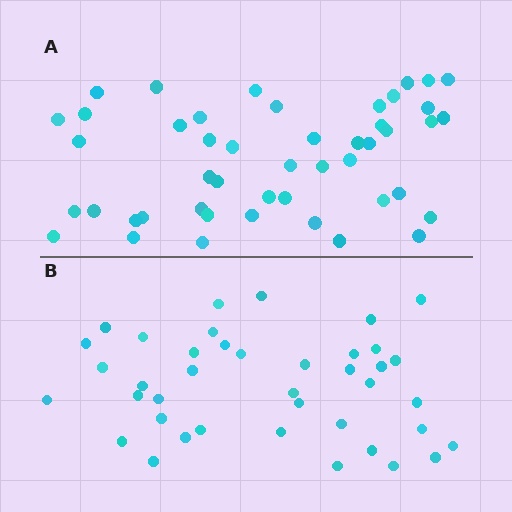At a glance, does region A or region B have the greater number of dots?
Region A (the top region) has more dots.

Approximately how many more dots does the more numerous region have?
Region A has roughly 8 or so more dots than region B.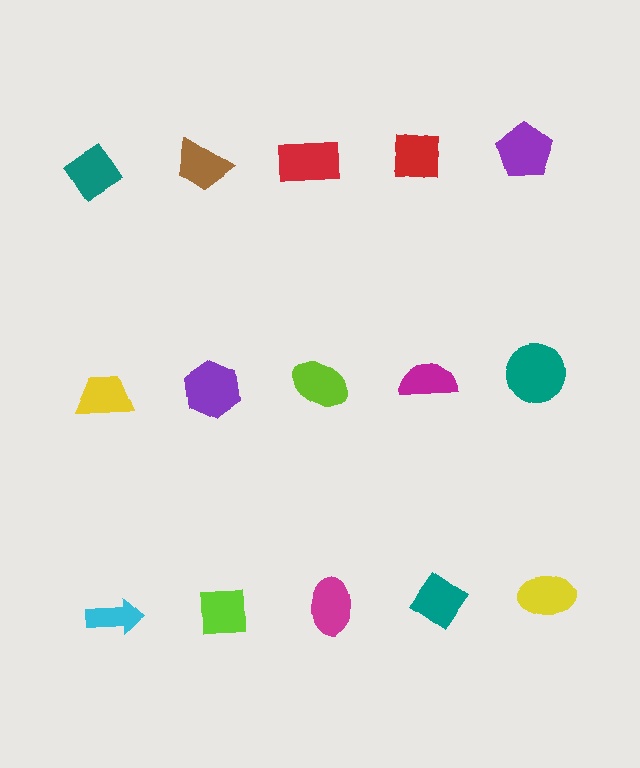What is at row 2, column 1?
A yellow trapezoid.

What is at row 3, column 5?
A yellow ellipse.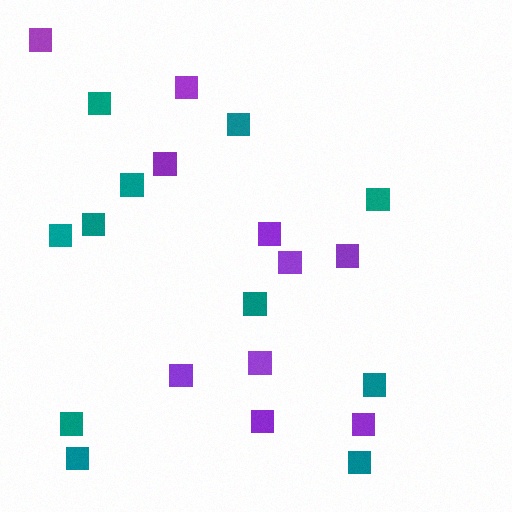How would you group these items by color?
There are 2 groups: one group of teal squares (11) and one group of purple squares (10).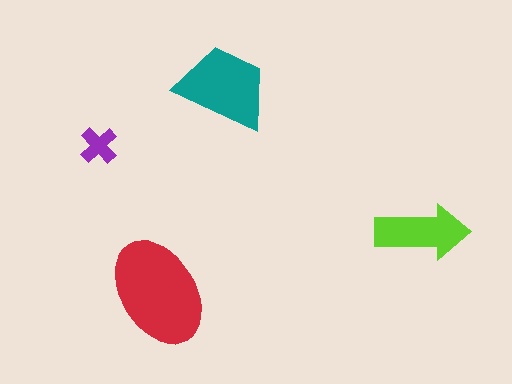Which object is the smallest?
The purple cross.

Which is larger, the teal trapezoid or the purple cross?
The teal trapezoid.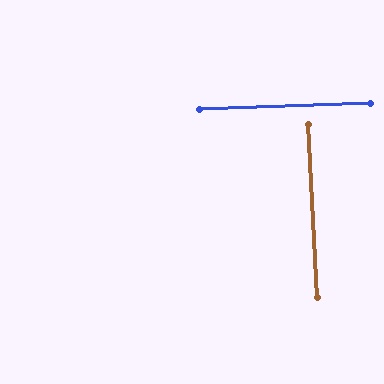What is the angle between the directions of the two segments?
Approximately 89 degrees.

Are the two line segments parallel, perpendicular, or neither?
Perpendicular — they meet at approximately 89°.